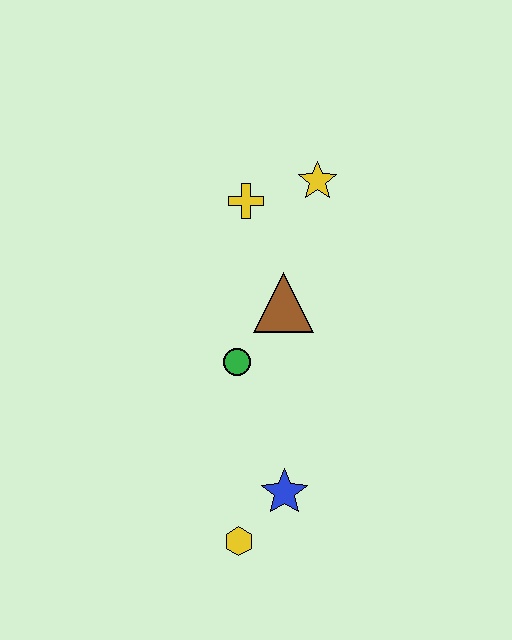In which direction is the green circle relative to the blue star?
The green circle is above the blue star.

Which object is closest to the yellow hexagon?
The blue star is closest to the yellow hexagon.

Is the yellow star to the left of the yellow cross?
No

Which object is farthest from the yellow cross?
The yellow hexagon is farthest from the yellow cross.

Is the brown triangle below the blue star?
No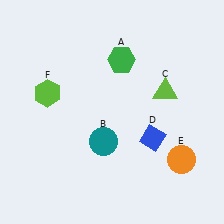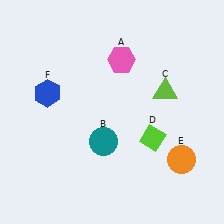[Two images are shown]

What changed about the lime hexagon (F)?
In Image 1, F is lime. In Image 2, it changed to blue.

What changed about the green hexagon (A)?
In Image 1, A is green. In Image 2, it changed to pink.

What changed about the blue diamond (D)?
In Image 1, D is blue. In Image 2, it changed to lime.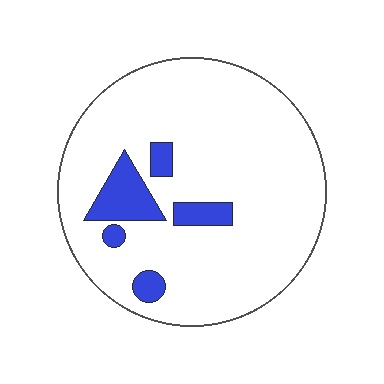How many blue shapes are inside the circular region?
5.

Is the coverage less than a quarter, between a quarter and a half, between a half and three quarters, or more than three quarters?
Less than a quarter.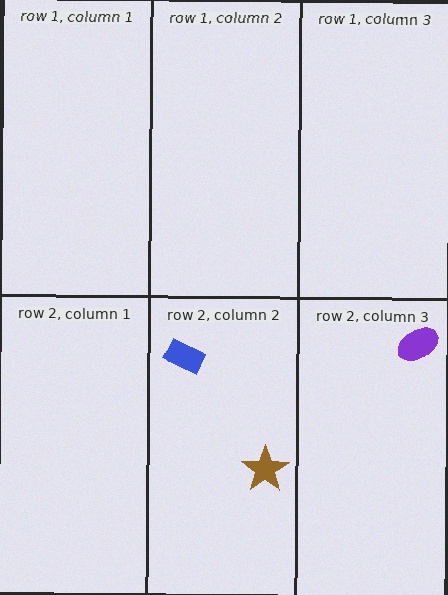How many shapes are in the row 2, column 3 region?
1.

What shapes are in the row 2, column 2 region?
The brown star, the blue rectangle.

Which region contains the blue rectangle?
The row 2, column 2 region.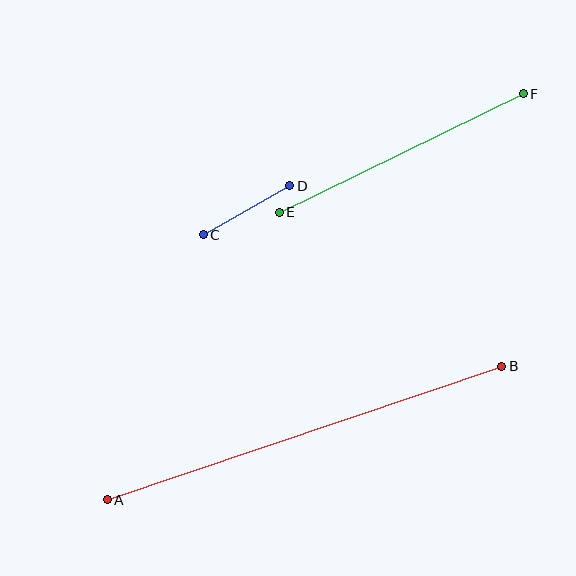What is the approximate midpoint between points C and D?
The midpoint is at approximately (246, 210) pixels.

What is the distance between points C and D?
The distance is approximately 100 pixels.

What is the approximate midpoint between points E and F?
The midpoint is at approximately (401, 153) pixels.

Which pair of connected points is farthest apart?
Points A and B are farthest apart.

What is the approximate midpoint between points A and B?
The midpoint is at approximately (304, 433) pixels.